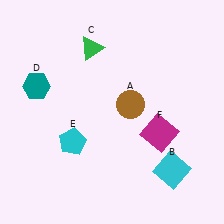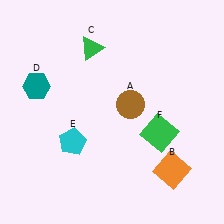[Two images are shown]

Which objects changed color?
B changed from cyan to orange. F changed from magenta to green.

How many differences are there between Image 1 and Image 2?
There are 2 differences between the two images.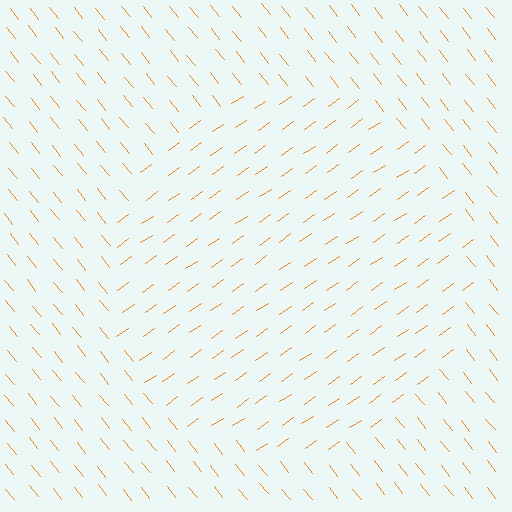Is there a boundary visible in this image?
Yes, there is a texture boundary formed by a change in line orientation.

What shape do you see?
I see a circle.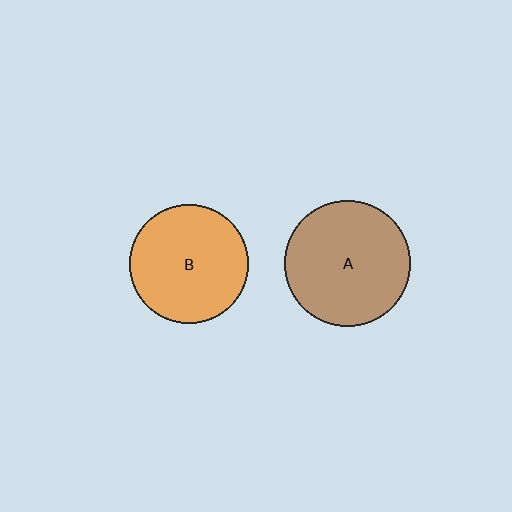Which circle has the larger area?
Circle A (brown).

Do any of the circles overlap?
No, none of the circles overlap.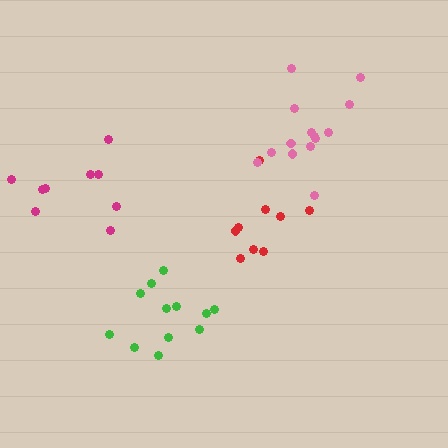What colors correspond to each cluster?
The clusters are colored: green, magenta, red, pink.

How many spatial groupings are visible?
There are 4 spatial groupings.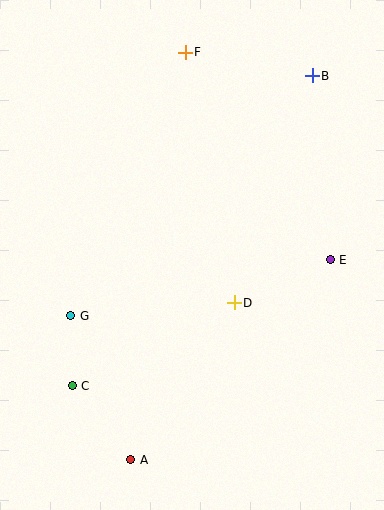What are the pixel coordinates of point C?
Point C is at (72, 386).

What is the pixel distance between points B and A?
The distance between B and A is 425 pixels.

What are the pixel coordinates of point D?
Point D is at (234, 303).